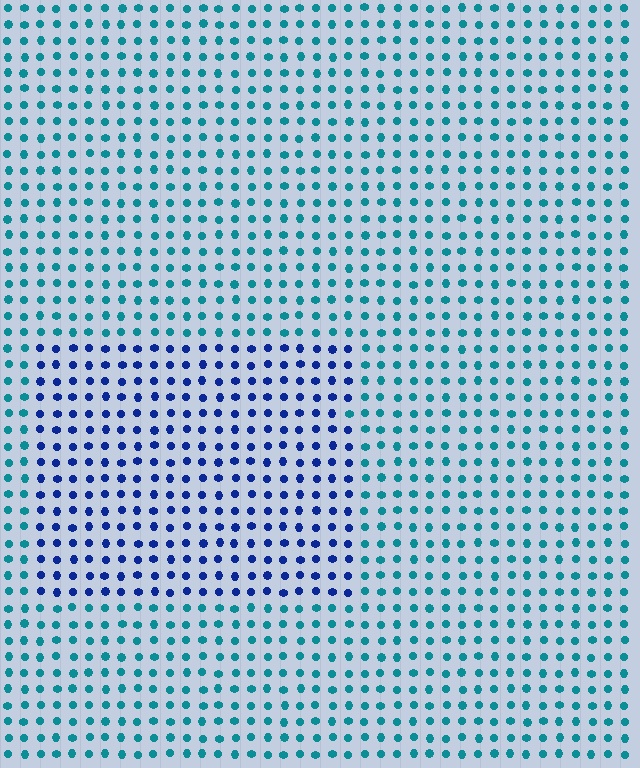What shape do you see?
I see a rectangle.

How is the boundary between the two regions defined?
The boundary is defined purely by a slight shift in hue (about 44 degrees). Spacing, size, and orientation are identical on both sides.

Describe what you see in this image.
The image is filled with small teal elements in a uniform arrangement. A rectangle-shaped region is visible where the elements are tinted to a slightly different hue, forming a subtle color boundary.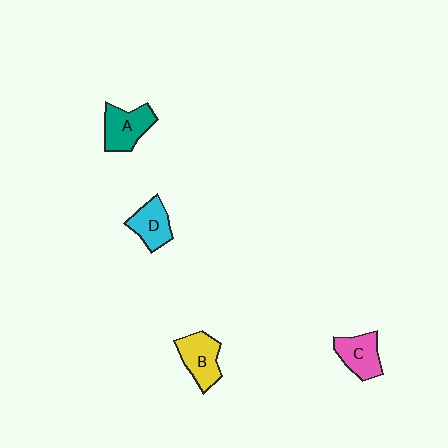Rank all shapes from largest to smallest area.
From largest to smallest: A (teal), B (yellow), C (pink), D (cyan).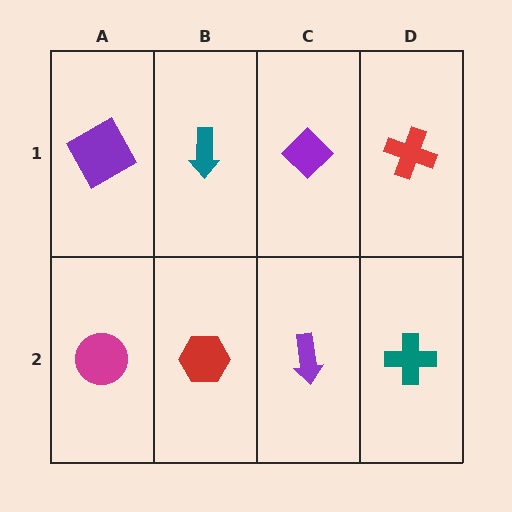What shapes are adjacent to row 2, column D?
A red cross (row 1, column D), a purple arrow (row 2, column C).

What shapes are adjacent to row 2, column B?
A teal arrow (row 1, column B), a magenta circle (row 2, column A), a purple arrow (row 2, column C).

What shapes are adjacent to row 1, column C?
A purple arrow (row 2, column C), a teal arrow (row 1, column B), a red cross (row 1, column D).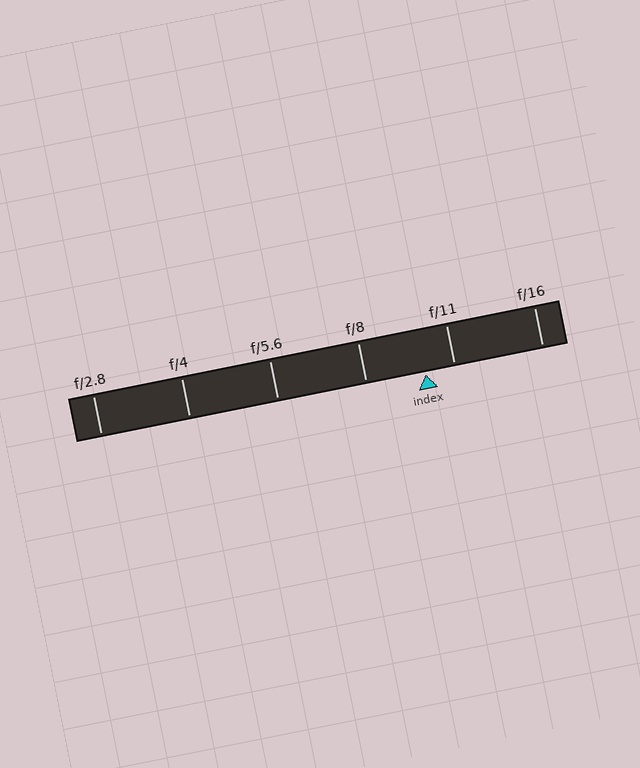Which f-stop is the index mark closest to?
The index mark is closest to f/11.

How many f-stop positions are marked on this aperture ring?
There are 6 f-stop positions marked.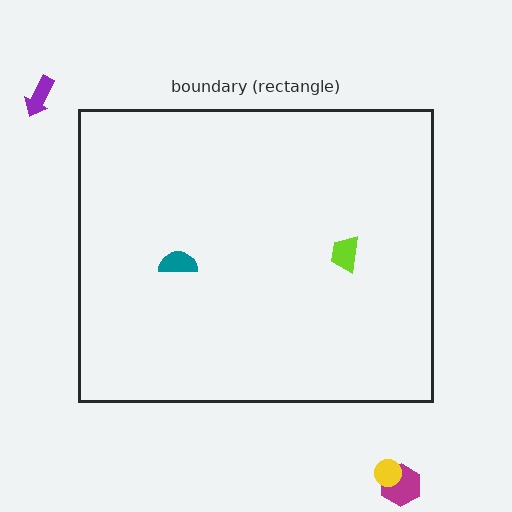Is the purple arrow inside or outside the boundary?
Outside.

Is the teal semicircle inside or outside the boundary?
Inside.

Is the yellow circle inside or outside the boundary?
Outside.